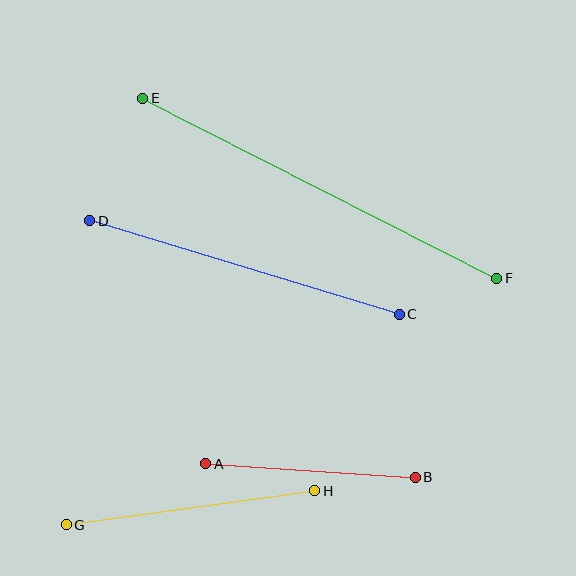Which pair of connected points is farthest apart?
Points E and F are farthest apart.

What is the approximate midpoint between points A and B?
The midpoint is at approximately (310, 470) pixels.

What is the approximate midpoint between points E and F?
The midpoint is at approximately (320, 188) pixels.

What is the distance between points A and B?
The distance is approximately 210 pixels.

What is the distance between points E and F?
The distance is approximately 397 pixels.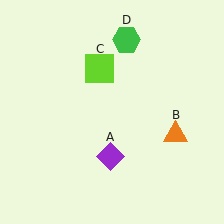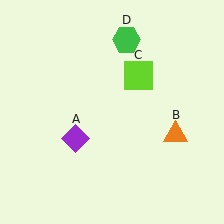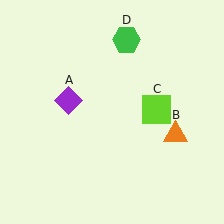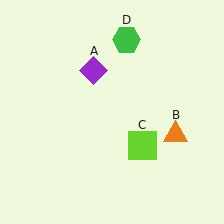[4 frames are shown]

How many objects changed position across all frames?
2 objects changed position: purple diamond (object A), lime square (object C).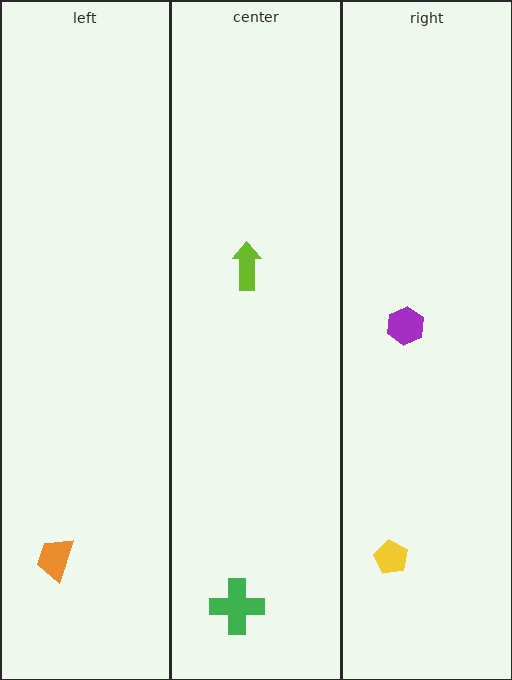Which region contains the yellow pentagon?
The right region.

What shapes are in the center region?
The green cross, the lime arrow.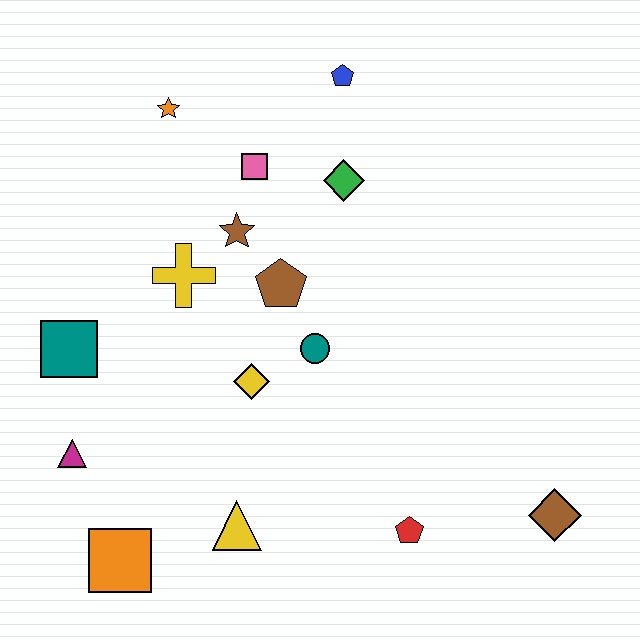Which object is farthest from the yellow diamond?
The brown diamond is farthest from the yellow diamond.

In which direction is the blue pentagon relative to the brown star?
The blue pentagon is above the brown star.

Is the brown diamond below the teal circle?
Yes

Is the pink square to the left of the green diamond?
Yes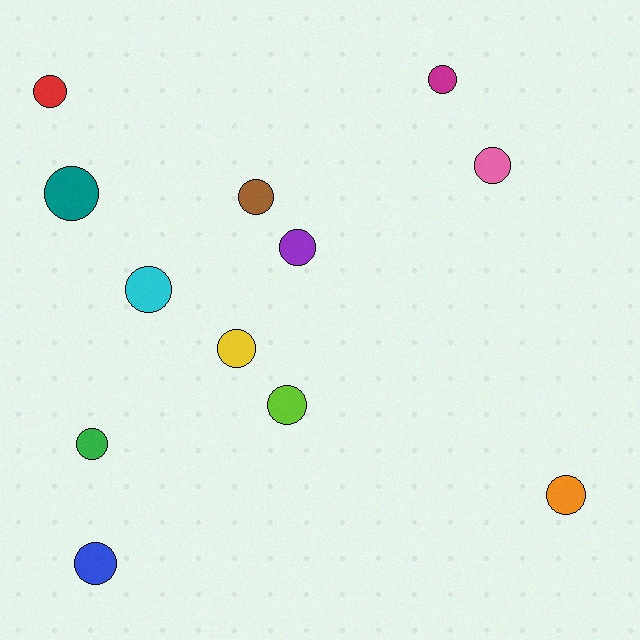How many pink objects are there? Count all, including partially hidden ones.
There is 1 pink object.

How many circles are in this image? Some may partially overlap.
There are 12 circles.